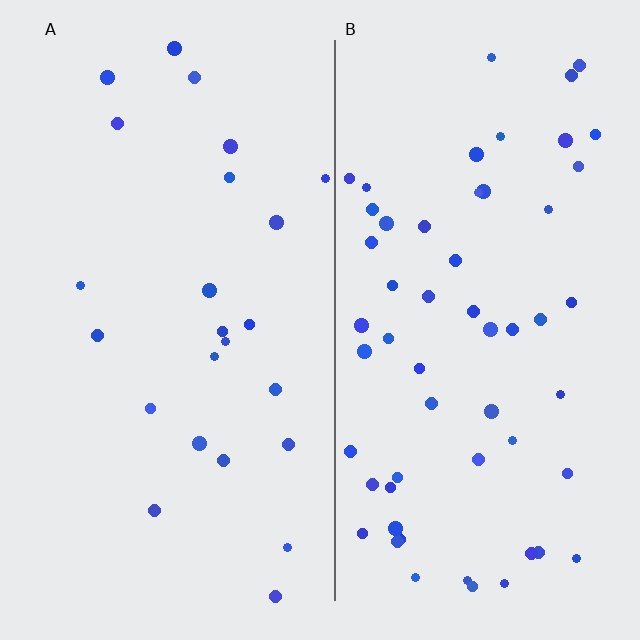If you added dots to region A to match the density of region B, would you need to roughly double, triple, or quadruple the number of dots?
Approximately double.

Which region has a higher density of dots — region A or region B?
B (the right).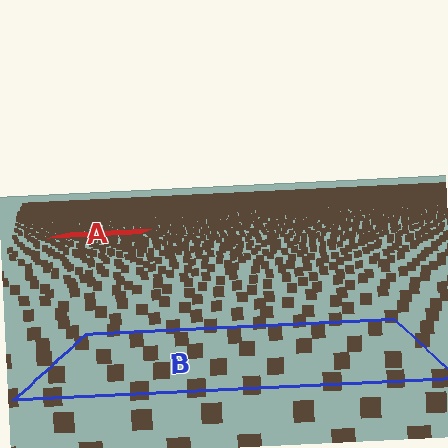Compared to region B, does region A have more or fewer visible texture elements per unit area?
Region A has more texture elements per unit area — they are packed more densely because it is farther away.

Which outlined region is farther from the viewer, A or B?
Region A is farther from the viewer — the texture elements inside it appear smaller and more densely packed.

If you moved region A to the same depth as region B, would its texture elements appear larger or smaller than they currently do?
They would appear larger. At a closer depth, the same texture elements are projected at a bigger on-screen size.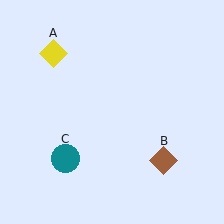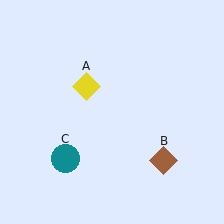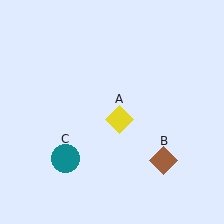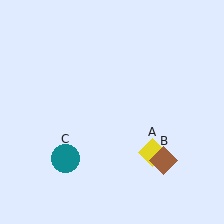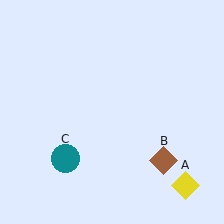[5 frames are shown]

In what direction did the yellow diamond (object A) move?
The yellow diamond (object A) moved down and to the right.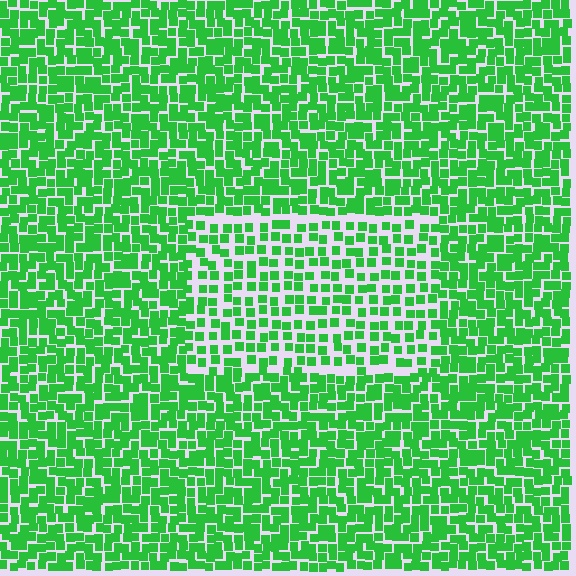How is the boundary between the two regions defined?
The boundary is defined by a change in element density (approximately 1.7x ratio). All elements are the same color, size, and shape.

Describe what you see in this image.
The image contains small green elements arranged at two different densities. A rectangle-shaped region is visible where the elements are less densely packed than the surrounding area.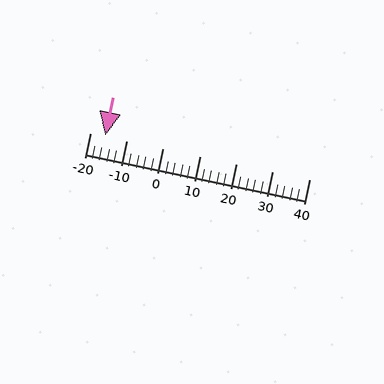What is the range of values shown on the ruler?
The ruler shows values from -20 to 40.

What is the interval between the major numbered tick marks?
The major tick marks are spaced 10 units apart.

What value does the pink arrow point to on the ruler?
The pink arrow points to approximately -16.